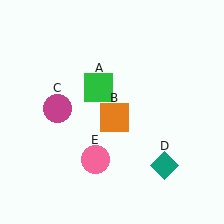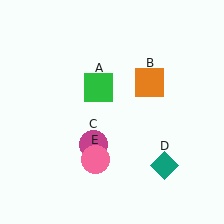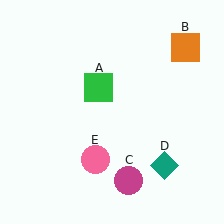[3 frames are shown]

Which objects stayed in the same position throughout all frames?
Green square (object A) and teal diamond (object D) and pink circle (object E) remained stationary.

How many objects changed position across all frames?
2 objects changed position: orange square (object B), magenta circle (object C).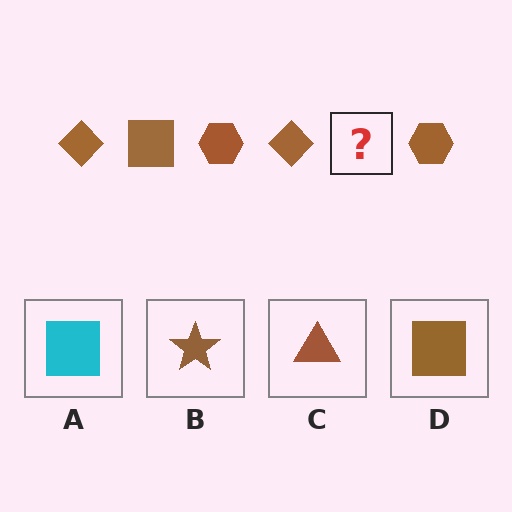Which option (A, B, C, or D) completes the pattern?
D.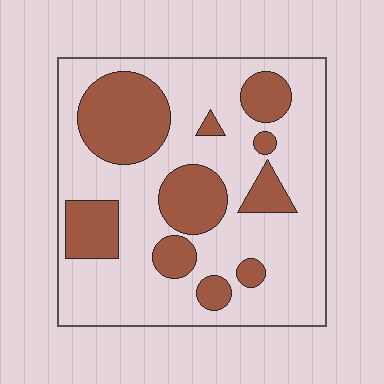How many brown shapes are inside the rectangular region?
10.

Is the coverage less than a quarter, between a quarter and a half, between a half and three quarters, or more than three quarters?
Between a quarter and a half.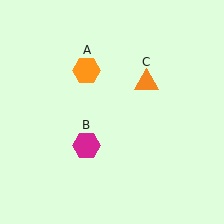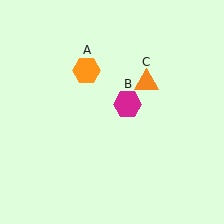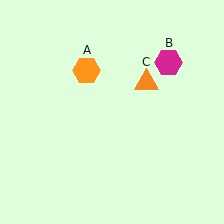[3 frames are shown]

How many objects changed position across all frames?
1 object changed position: magenta hexagon (object B).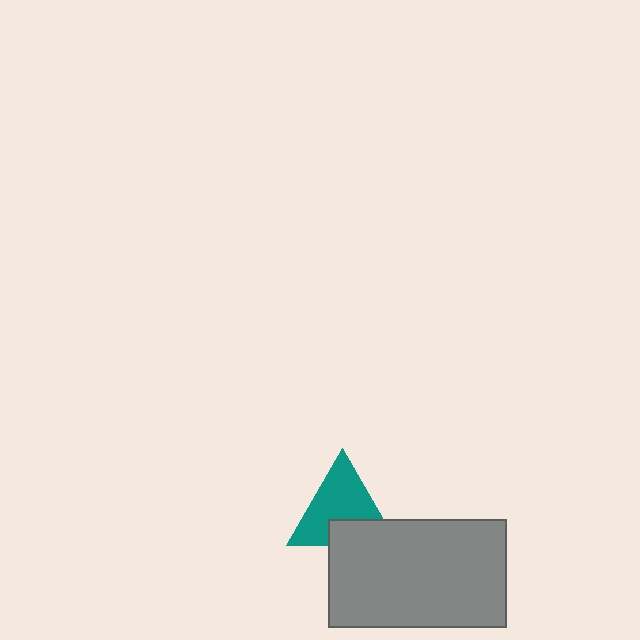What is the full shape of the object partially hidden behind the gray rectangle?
The partially hidden object is a teal triangle.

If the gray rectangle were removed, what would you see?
You would see the complete teal triangle.